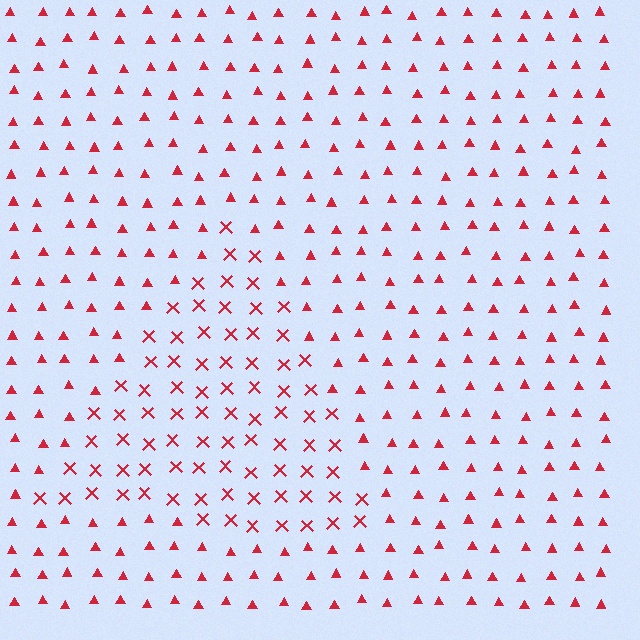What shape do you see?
I see a triangle.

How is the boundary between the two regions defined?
The boundary is defined by a change in element shape: X marks inside vs. triangles outside. All elements share the same color and spacing.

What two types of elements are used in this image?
The image uses X marks inside the triangle region and triangles outside it.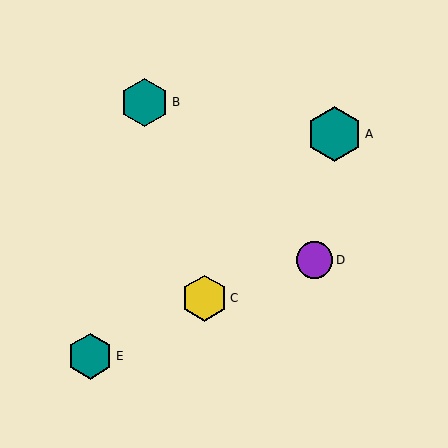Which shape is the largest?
The teal hexagon (labeled A) is the largest.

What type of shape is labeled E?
Shape E is a teal hexagon.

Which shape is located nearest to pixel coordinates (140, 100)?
The teal hexagon (labeled B) at (144, 102) is nearest to that location.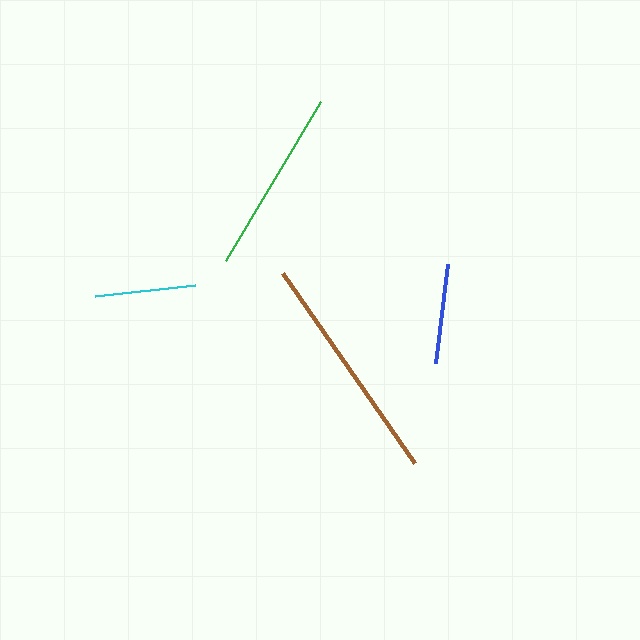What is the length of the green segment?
The green segment is approximately 185 pixels long.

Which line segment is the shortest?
The blue line is the shortest at approximately 100 pixels.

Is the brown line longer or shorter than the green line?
The brown line is longer than the green line.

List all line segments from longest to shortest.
From longest to shortest: brown, green, cyan, blue.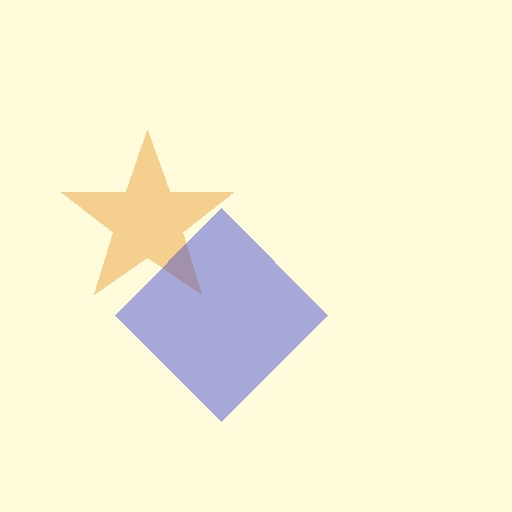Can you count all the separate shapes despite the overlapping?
Yes, there are 2 separate shapes.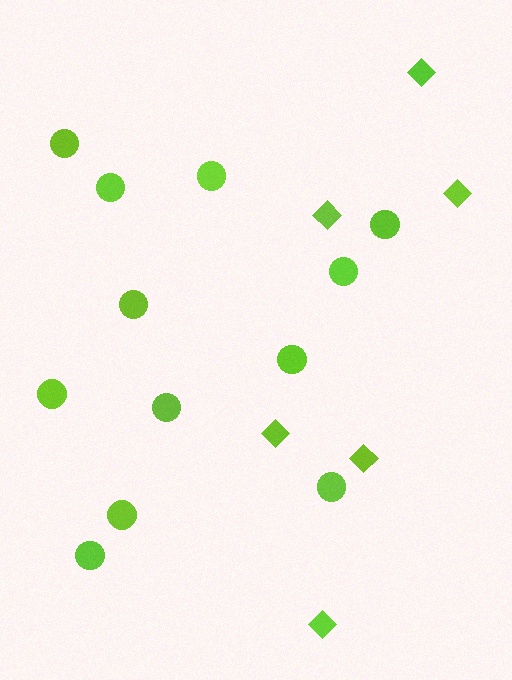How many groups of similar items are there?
There are 2 groups: one group of circles (12) and one group of diamonds (6).